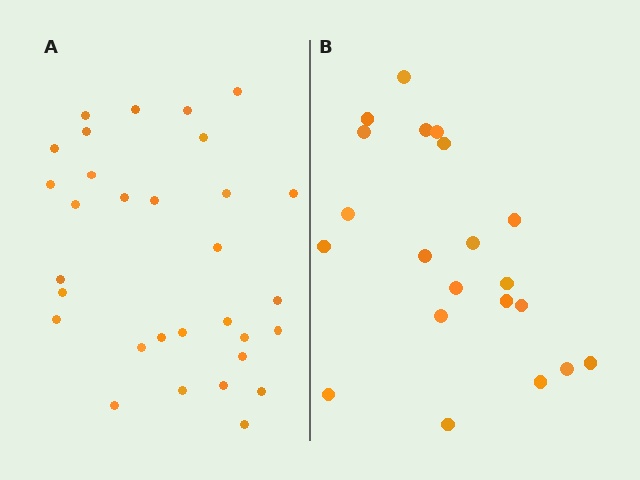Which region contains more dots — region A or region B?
Region A (the left region) has more dots.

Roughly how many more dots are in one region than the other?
Region A has roughly 10 or so more dots than region B.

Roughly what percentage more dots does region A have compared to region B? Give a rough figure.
About 50% more.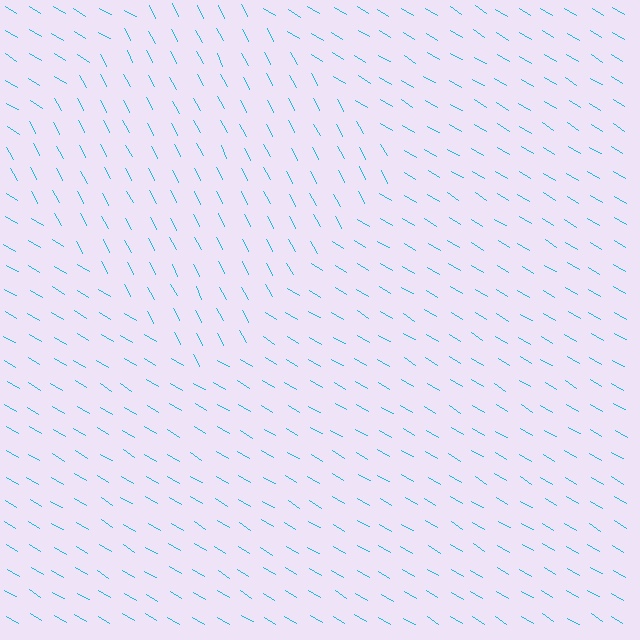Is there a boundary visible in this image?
Yes, there is a texture boundary formed by a change in line orientation.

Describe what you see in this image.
The image is filled with small cyan line segments. A diamond region in the image has lines oriented differently from the surrounding lines, creating a visible texture boundary.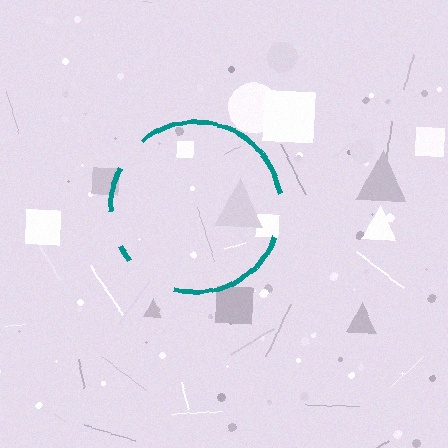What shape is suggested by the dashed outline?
The dashed outline suggests a circle.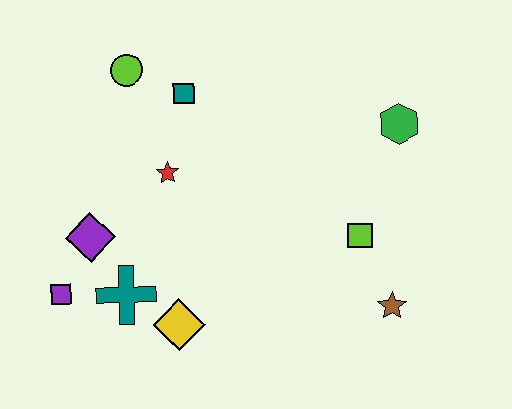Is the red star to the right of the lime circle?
Yes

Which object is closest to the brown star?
The lime square is closest to the brown star.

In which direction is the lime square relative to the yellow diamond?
The lime square is to the right of the yellow diamond.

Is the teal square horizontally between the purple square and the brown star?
Yes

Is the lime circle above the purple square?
Yes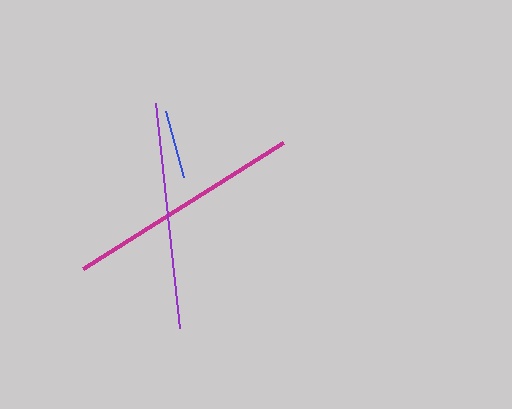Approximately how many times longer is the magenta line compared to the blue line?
The magenta line is approximately 3.4 times the length of the blue line.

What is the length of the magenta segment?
The magenta segment is approximately 237 pixels long.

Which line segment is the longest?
The magenta line is the longest at approximately 237 pixels.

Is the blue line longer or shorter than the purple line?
The purple line is longer than the blue line.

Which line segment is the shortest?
The blue line is the shortest at approximately 69 pixels.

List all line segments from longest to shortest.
From longest to shortest: magenta, purple, blue.